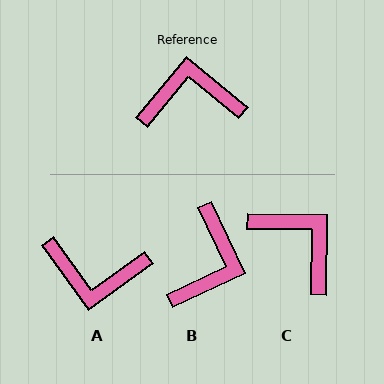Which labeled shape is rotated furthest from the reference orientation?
A, about 165 degrees away.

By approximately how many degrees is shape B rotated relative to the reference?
Approximately 115 degrees clockwise.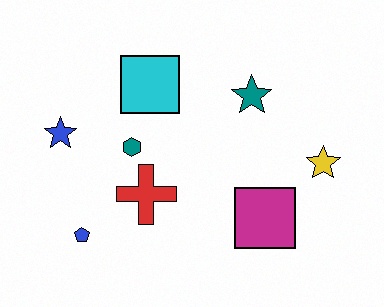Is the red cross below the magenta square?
No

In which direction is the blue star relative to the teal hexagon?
The blue star is to the left of the teal hexagon.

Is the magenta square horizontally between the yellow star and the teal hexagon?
Yes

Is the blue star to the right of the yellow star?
No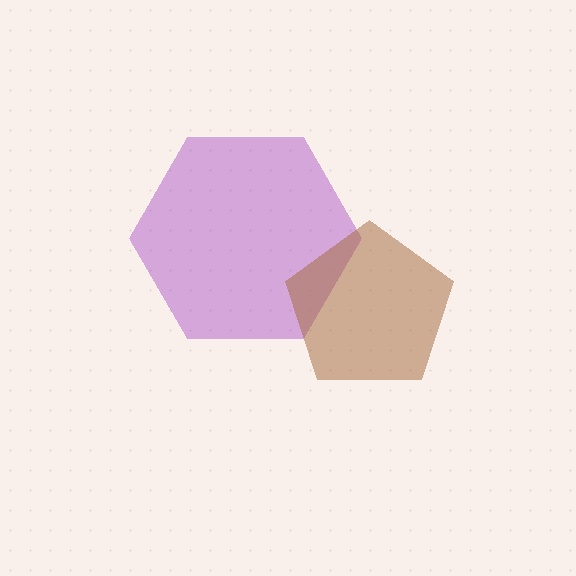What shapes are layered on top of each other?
The layered shapes are: a purple hexagon, a brown pentagon.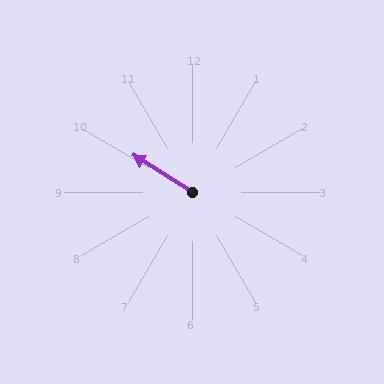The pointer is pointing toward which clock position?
Roughly 10 o'clock.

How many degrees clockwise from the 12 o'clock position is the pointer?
Approximately 302 degrees.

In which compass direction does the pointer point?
Northwest.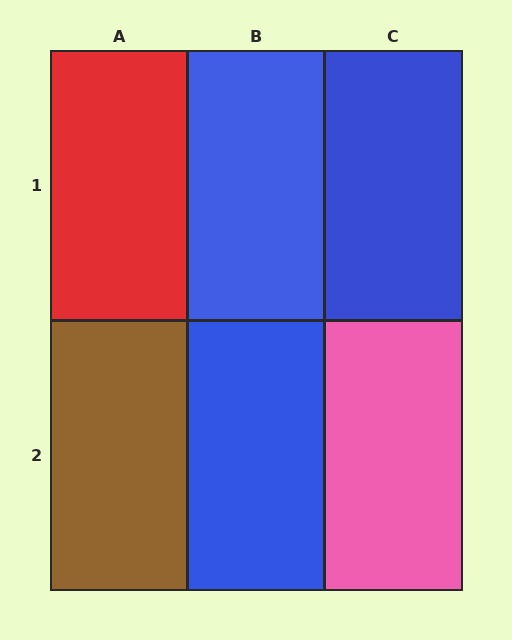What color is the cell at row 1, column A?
Red.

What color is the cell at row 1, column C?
Blue.